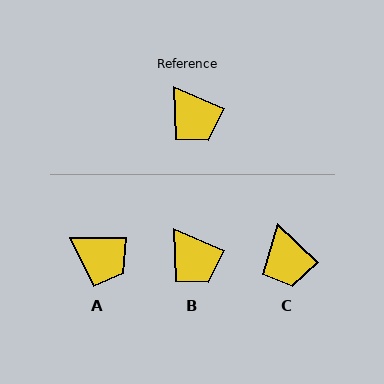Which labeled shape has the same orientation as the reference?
B.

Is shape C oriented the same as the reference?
No, it is off by about 20 degrees.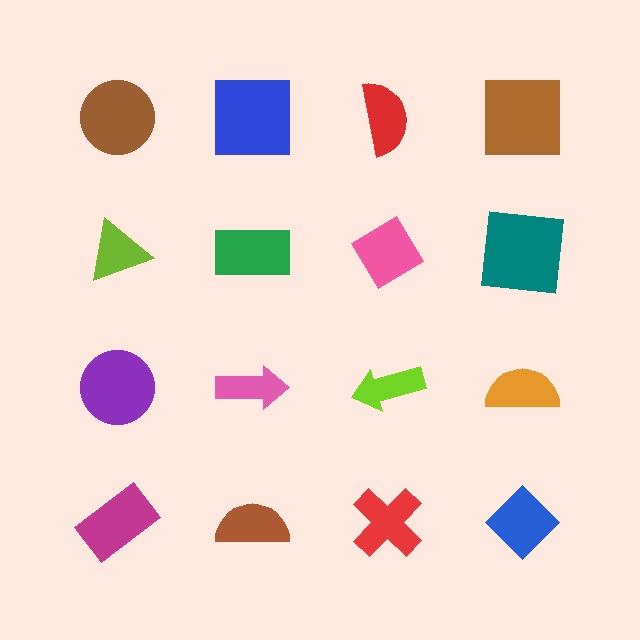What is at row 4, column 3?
A red cross.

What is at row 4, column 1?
A magenta rectangle.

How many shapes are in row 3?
4 shapes.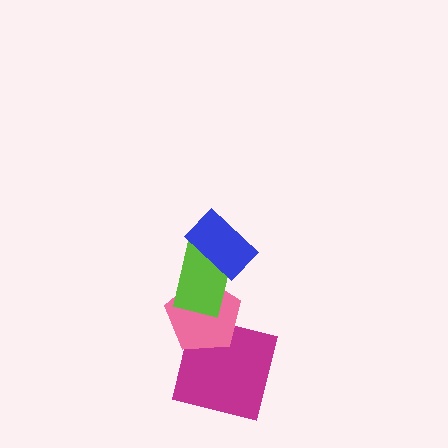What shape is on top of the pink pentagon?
The lime rectangle is on top of the pink pentagon.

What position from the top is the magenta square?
The magenta square is 4th from the top.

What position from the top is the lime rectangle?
The lime rectangle is 2nd from the top.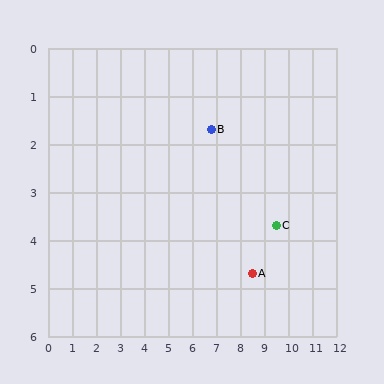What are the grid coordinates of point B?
Point B is at approximately (6.8, 1.7).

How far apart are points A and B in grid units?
Points A and B are about 3.4 grid units apart.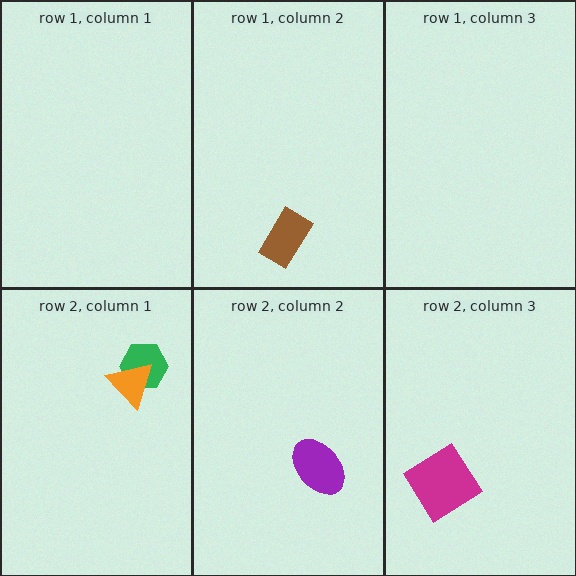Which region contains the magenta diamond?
The row 2, column 3 region.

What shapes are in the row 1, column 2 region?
The brown rectangle.